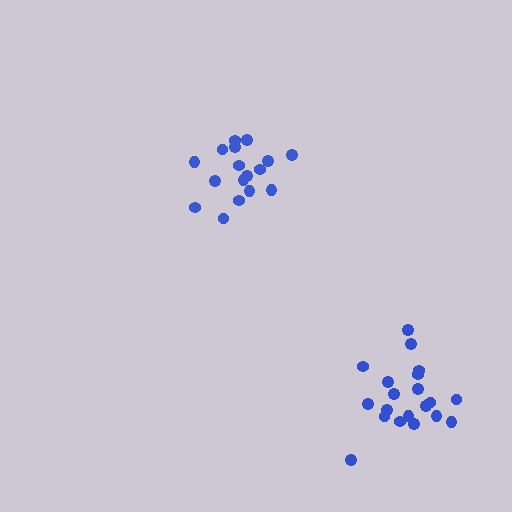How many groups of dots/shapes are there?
There are 2 groups.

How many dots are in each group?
Group 1: 21 dots, Group 2: 17 dots (38 total).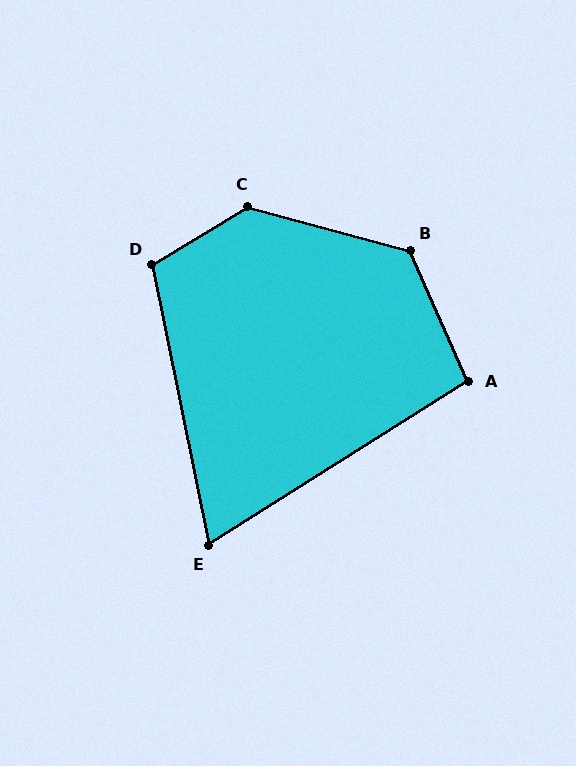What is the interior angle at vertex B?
Approximately 129 degrees (obtuse).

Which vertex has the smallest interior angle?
E, at approximately 69 degrees.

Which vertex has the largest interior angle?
C, at approximately 134 degrees.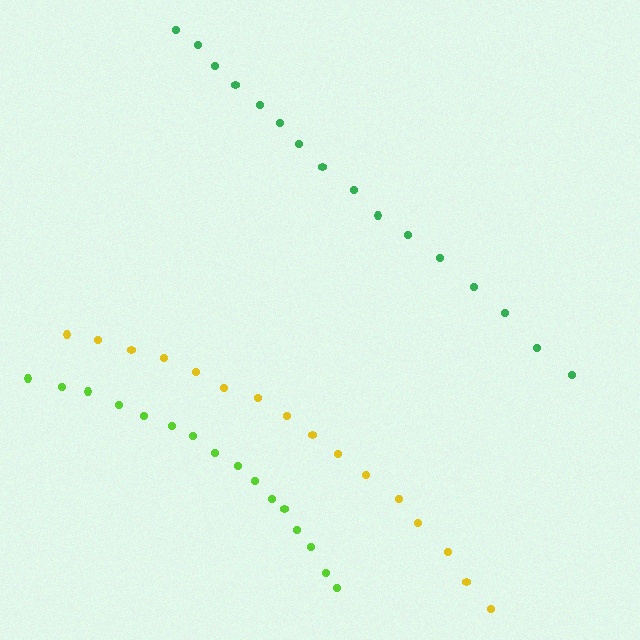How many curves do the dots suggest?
There are 3 distinct paths.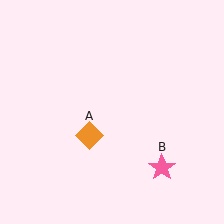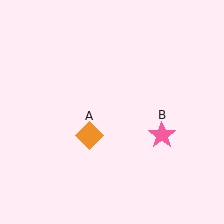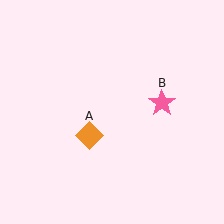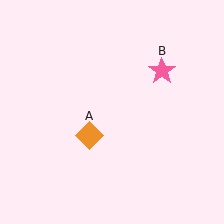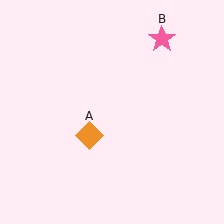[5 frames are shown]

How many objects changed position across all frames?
1 object changed position: pink star (object B).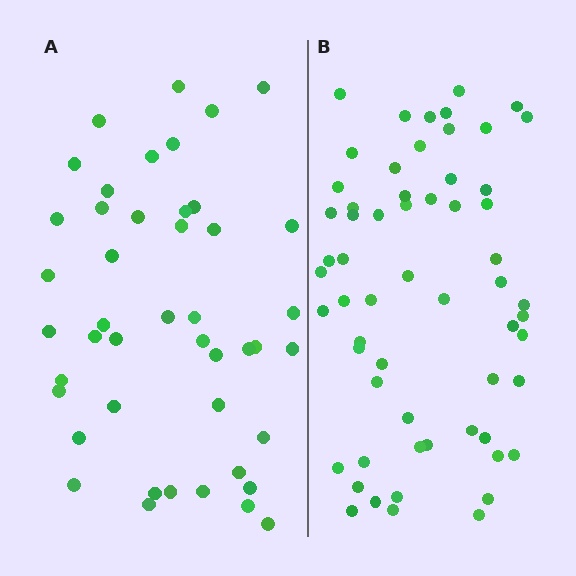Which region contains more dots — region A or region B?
Region B (the right region) has more dots.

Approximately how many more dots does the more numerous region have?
Region B has approximately 15 more dots than region A.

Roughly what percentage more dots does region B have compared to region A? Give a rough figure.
About 35% more.